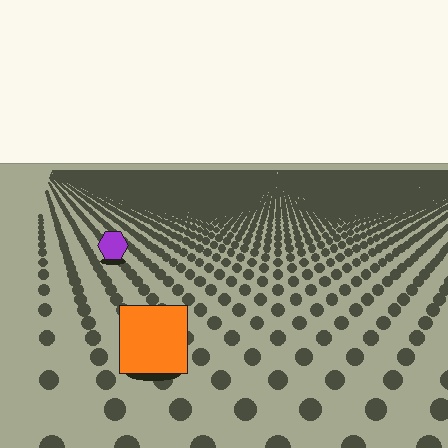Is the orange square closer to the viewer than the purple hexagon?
Yes. The orange square is closer — you can tell from the texture gradient: the ground texture is coarser near it.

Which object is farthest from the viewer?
The purple hexagon is farthest from the viewer. It appears smaller and the ground texture around it is denser.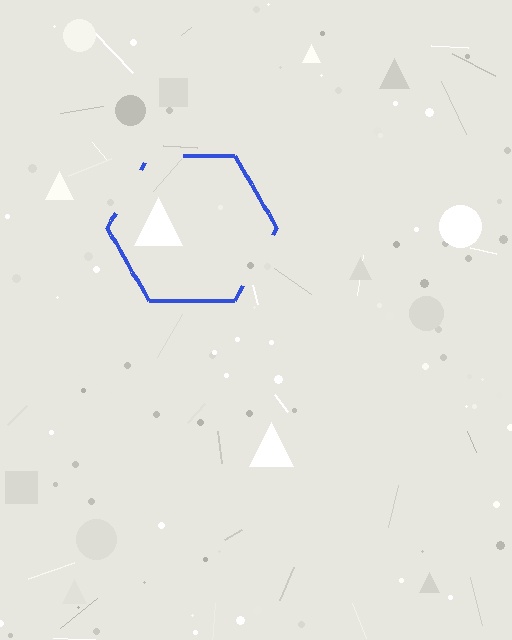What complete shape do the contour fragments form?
The contour fragments form a hexagon.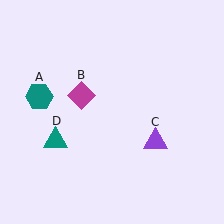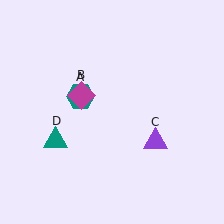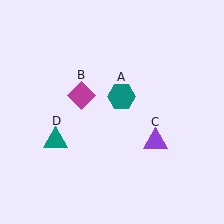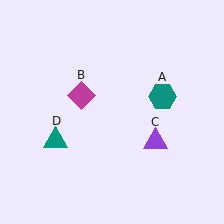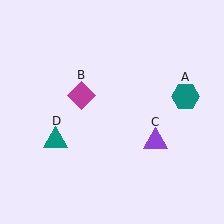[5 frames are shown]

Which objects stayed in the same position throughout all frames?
Magenta diamond (object B) and purple triangle (object C) and teal triangle (object D) remained stationary.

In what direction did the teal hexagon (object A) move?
The teal hexagon (object A) moved right.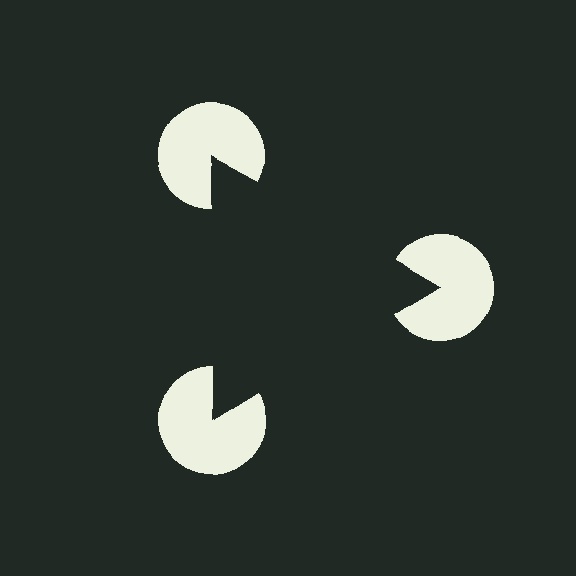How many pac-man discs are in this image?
There are 3 — one at each vertex of the illusory triangle.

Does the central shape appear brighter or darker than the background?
It typically appears slightly darker than the background, even though no actual brightness change is drawn.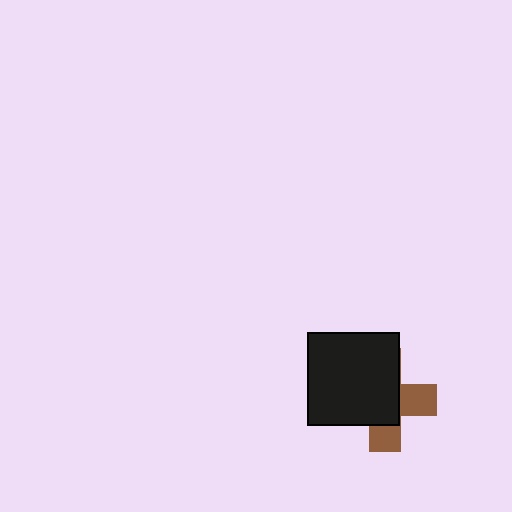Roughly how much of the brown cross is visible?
A small part of it is visible (roughly 38%).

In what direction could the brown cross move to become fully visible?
The brown cross could move toward the lower-right. That would shift it out from behind the black square entirely.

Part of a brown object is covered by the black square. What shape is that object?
It is a cross.